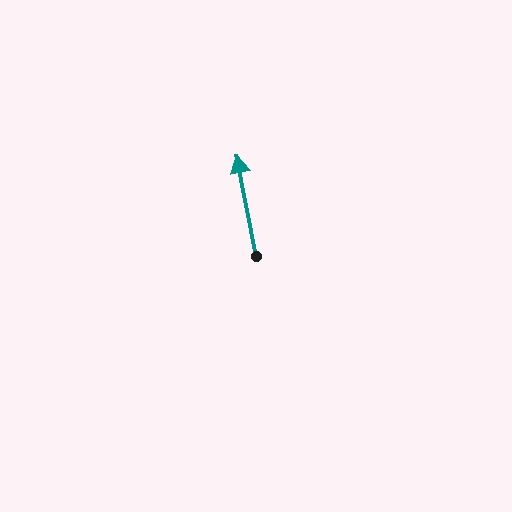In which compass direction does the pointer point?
North.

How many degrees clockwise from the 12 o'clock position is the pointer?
Approximately 349 degrees.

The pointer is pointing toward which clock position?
Roughly 12 o'clock.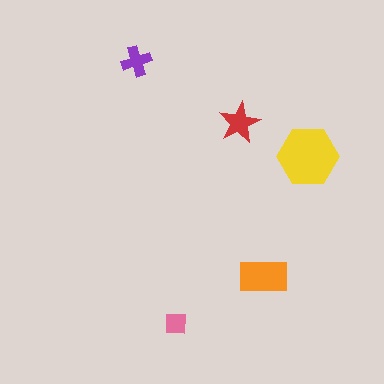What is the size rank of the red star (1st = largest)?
3rd.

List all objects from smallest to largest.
The pink square, the purple cross, the red star, the orange rectangle, the yellow hexagon.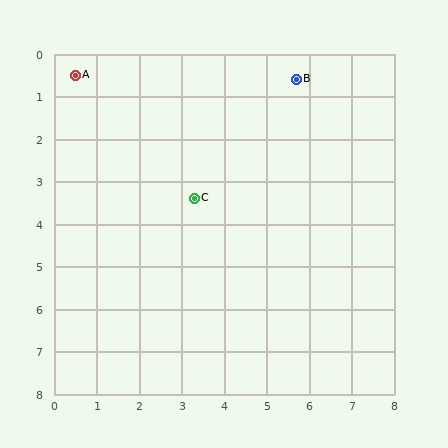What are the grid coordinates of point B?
Point B is at approximately (5.7, 0.6).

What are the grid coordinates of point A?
Point A is at approximately (0.5, 0.5).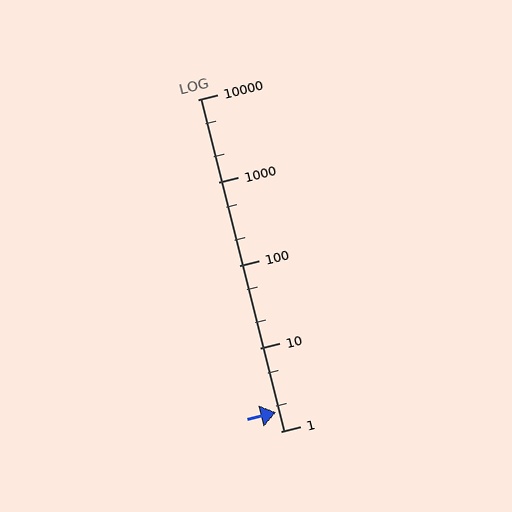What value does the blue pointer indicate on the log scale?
The pointer indicates approximately 1.7.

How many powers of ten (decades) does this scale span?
The scale spans 4 decades, from 1 to 10000.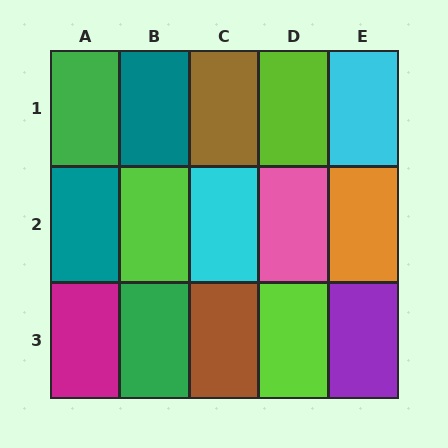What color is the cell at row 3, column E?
Purple.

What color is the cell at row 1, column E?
Cyan.